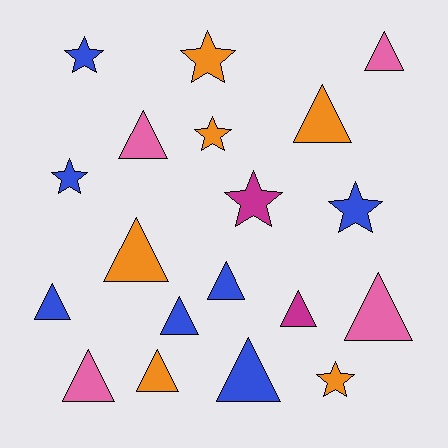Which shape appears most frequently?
Triangle, with 12 objects.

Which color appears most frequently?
Blue, with 7 objects.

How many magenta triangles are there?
There is 1 magenta triangle.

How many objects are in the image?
There are 19 objects.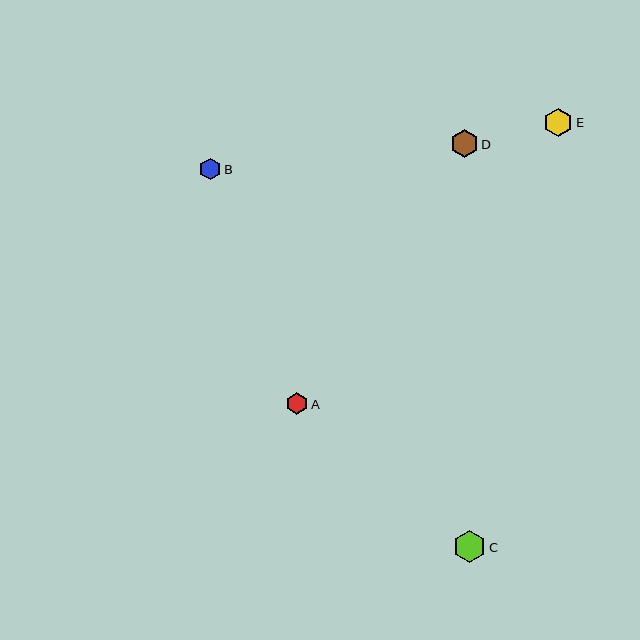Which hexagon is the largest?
Hexagon C is the largest with a size of approximately 32 pixels.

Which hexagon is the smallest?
Hexagon B is the smallest with a size of approximately 21 pixels.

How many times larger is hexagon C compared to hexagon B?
Hexagon C is approximately 1.5 times the size of hexagon B.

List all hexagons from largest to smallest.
From largest to smallest: C, E, D, A, B.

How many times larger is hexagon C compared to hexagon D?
Hexagon C is approximately 1.2 times the size of hexagon D.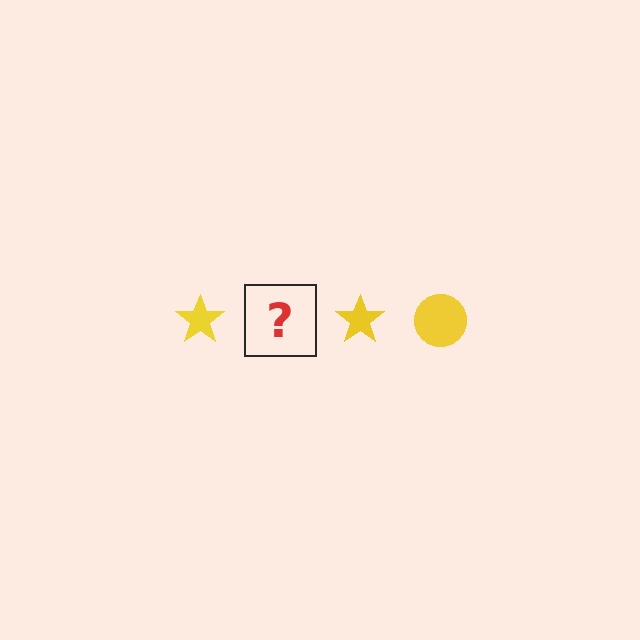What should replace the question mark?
The question mark should be replaced with a yellow circle.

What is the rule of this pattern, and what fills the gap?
The rule is that the pattern cycles through star, circle shapes in yellow. The gap should be filled with a yellow circle.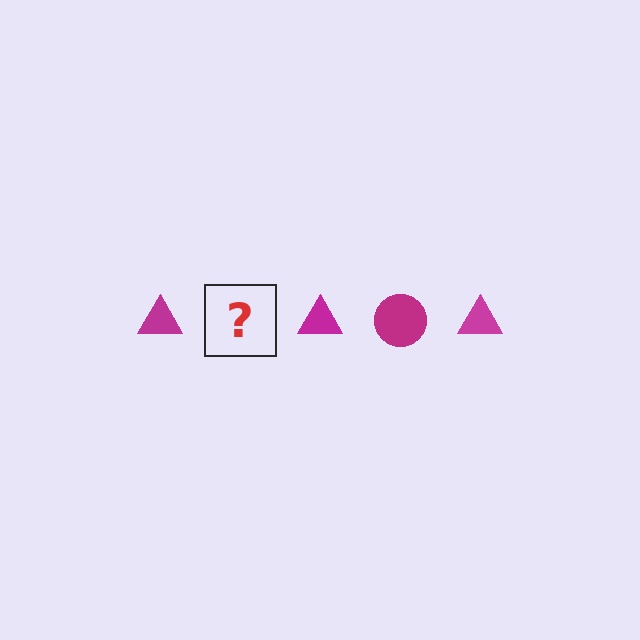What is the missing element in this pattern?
The missing element is a magenta circle.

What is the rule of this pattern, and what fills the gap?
The rule is that the pattern cycles through triangle, circle shapes in magenta. The gap should be filled with a magenta circle.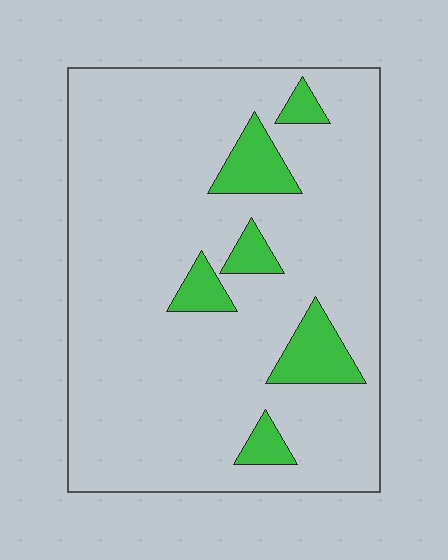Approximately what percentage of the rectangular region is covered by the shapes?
Approximately 10%.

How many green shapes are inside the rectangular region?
6.